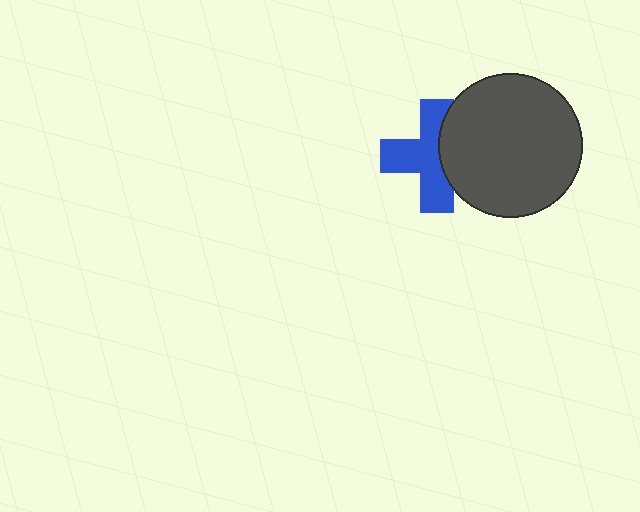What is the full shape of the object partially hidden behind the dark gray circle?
The partially hidden object is a blue cross.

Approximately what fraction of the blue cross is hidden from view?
Roughly 35% of the blue cross is hidden behind the dark gray circle.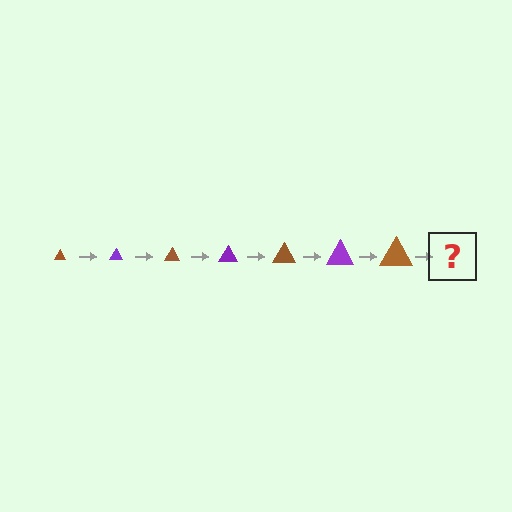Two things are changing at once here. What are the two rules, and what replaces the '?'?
The two rules are that the triangle grows larger each step and the color cycles through brown and purple. The '?' should be a purple triangle, larger than the previous one.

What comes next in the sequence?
The next element should be a purple triangle, larger than the previous one.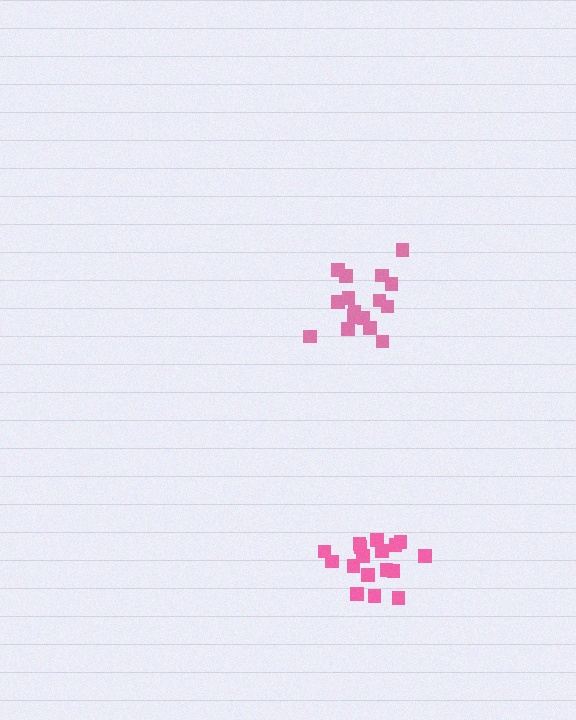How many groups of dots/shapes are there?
There are 2 groups.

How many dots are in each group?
Group 1: 17 dots, Group 2: 17 dots (34 total).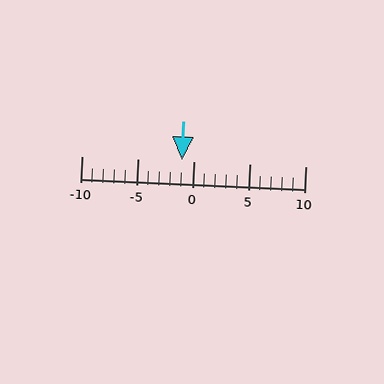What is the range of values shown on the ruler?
The ruler shows values from -10 to 10.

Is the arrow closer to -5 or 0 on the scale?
The arrow is closer to 0.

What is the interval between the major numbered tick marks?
The major tick marks are spaced 5 units apart.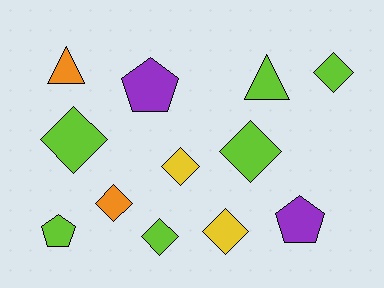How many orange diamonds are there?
There is 1 orange diamond.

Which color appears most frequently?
Lime, with 6 objects.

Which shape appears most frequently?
Diamond, with 7 objects.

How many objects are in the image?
There are 12 objects.